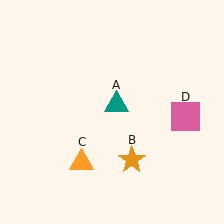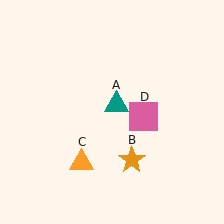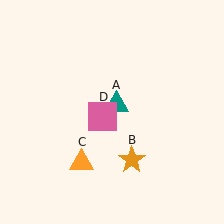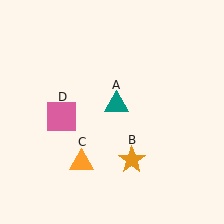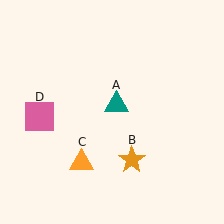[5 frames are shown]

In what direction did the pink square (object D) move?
The pink square (object D) moved left.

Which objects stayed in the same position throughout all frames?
Teal triangle (object A) and orange star (object B) and orange triangle (object C) remained stationary.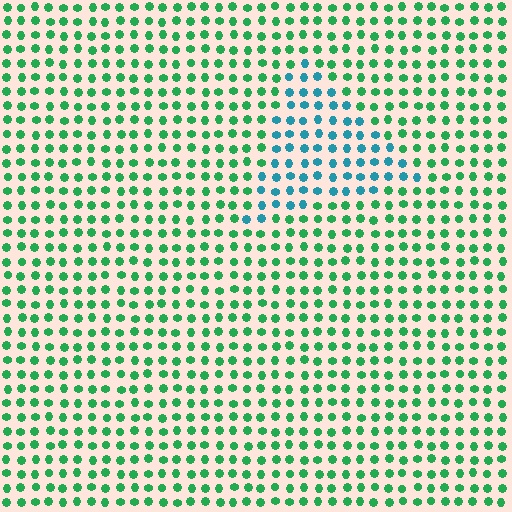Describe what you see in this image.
The image is filled with small green elements in a uniform arrangement. A triangle-shaped region is visible where the elements are tinted to a slightly different hue, forming a subtle color boundary.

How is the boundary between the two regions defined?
The boundary is defined purely by a slight shift in hue (about 48 degrees). Spacing, size, and orientation are identical on both sides.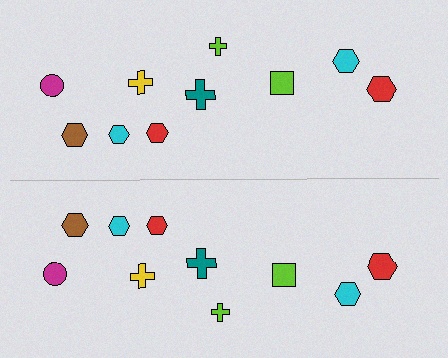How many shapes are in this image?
There are 20 shapes in this image.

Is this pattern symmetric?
Yes, this pattern has bilateral (reflection) symmetry.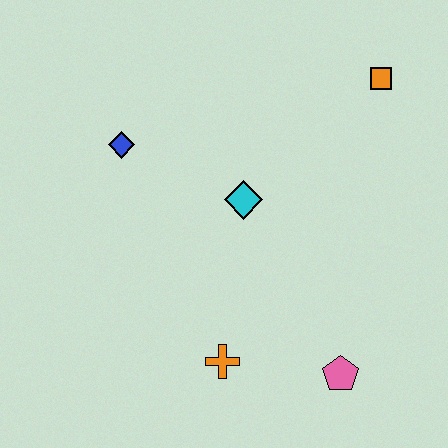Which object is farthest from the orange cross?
The orange square is farthest from the orange cross.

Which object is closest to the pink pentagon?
The orange cross is closest to the pink pentagon.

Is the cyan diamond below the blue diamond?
Yes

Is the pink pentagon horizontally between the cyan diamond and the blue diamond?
No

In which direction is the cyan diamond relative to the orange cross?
The cyan diamond is above the orange cross.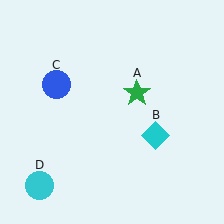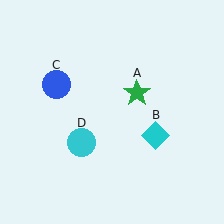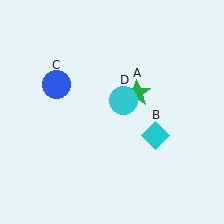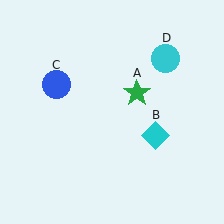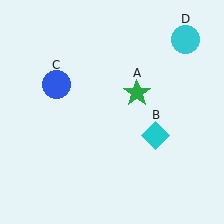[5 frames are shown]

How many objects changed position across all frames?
1 object changed position: cyan circle (object D).